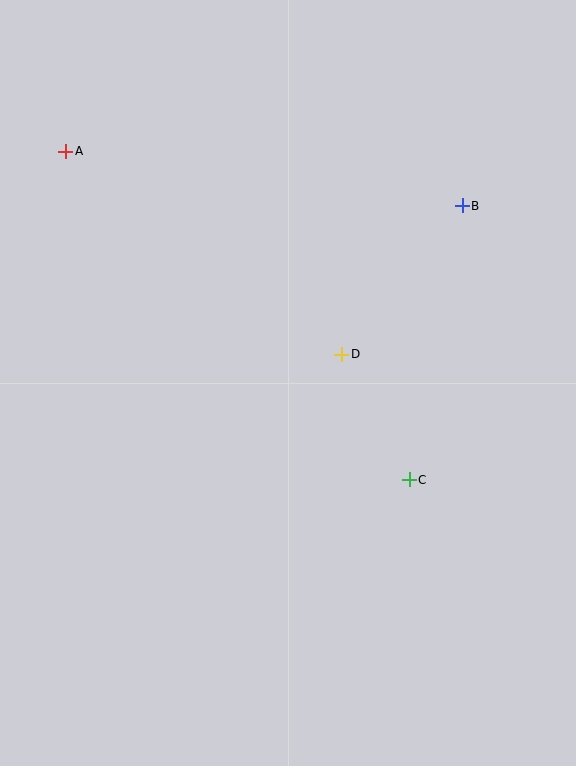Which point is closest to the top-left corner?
Point A is closest to the top-left corner.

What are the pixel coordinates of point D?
Point D is at (342, 355).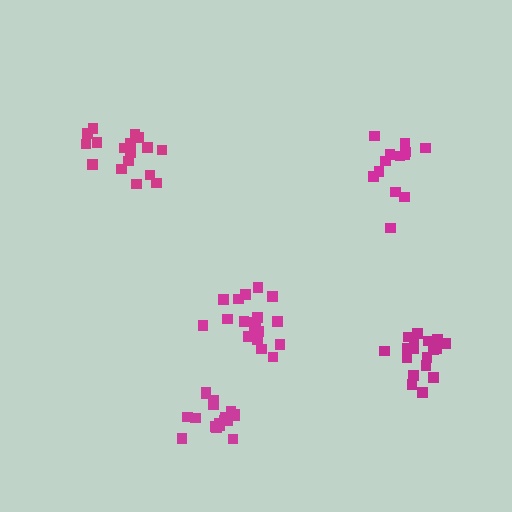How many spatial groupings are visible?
There are 5 spatial groupings.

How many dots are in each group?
Group 1: 13 dots, Group 2: 19 dots, Group 3: 18 dots, Group 4: 19 dots, Group 5: 17 dots (86 total).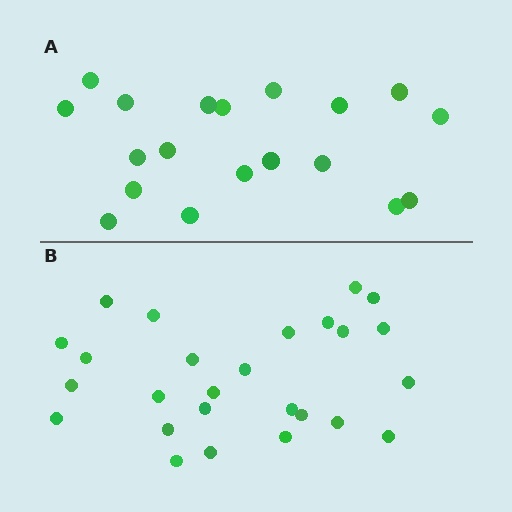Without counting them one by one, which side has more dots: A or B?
Region B (the bottom region) has more dots.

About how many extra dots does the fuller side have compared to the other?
Region B has roughly 8 or so more dots than region A.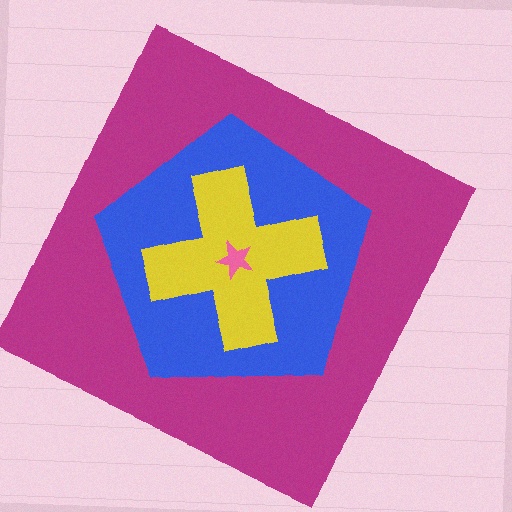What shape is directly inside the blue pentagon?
The yellow cross.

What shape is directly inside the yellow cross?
The pink star.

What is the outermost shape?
The magenta square.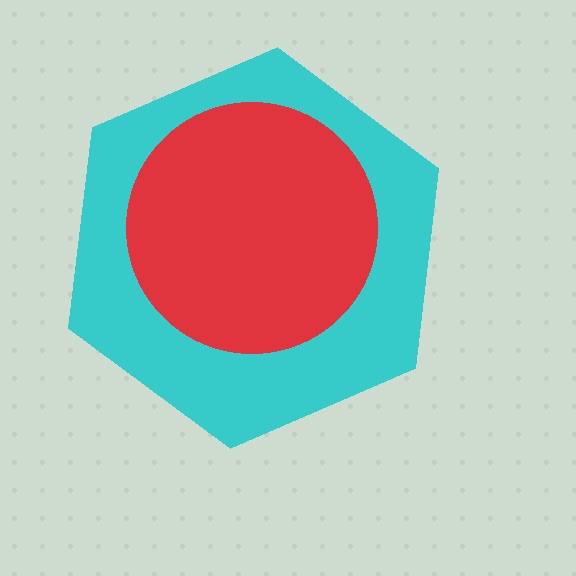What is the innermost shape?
The red circle.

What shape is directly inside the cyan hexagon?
The red circle.